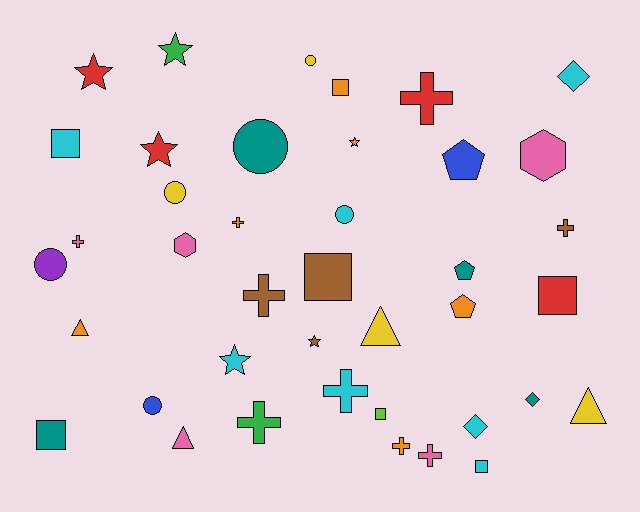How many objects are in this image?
There are 40 objects.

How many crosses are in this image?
There are 9 crosses.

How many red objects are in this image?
There are 4 red objects.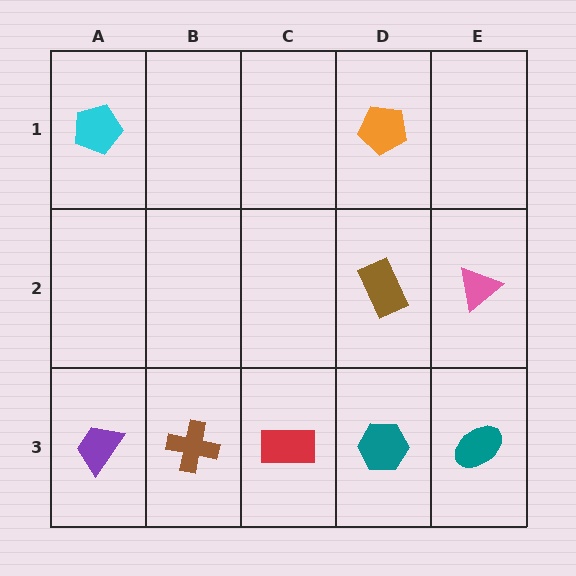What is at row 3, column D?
A teal hexagon.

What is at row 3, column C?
A red rectangle.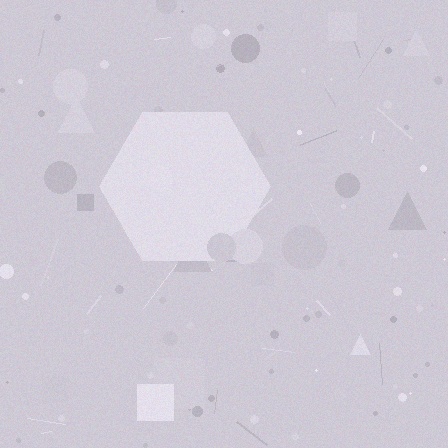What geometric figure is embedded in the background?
A hexagon is embedded in the background.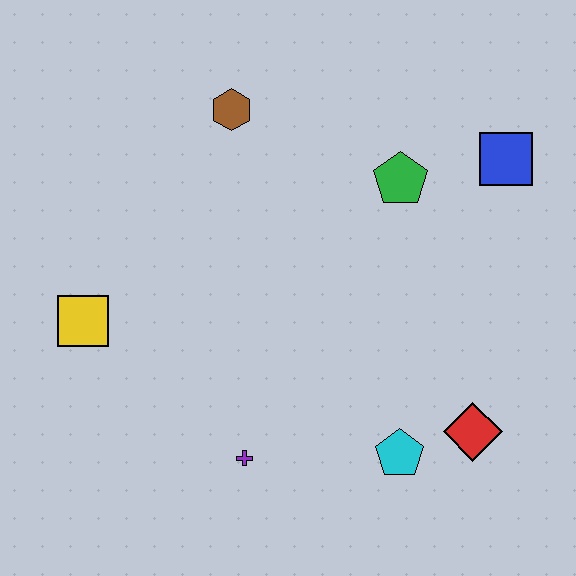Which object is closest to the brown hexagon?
The green pentagon is closest to the brown hexagon.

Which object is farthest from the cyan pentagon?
The brown hexagon is farthest from the cyan pentagon.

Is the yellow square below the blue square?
Yes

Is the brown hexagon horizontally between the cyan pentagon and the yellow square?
Yes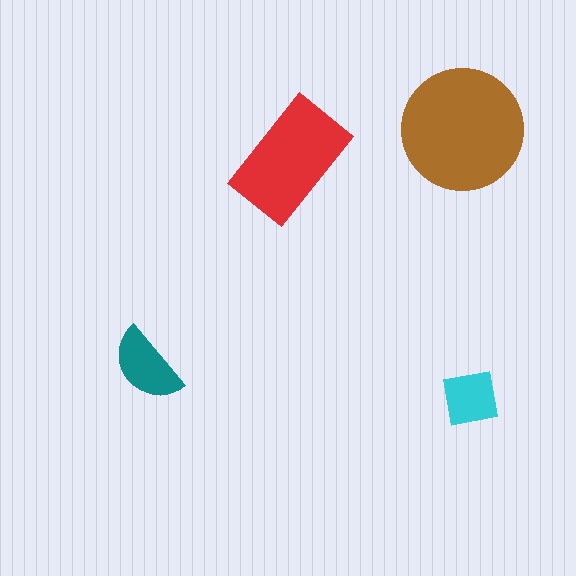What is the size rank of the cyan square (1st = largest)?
4th.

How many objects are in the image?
There are 4 objects in the image.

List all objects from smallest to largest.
The cyan square, the teal semicircle, the red rectangle, the brown circle.